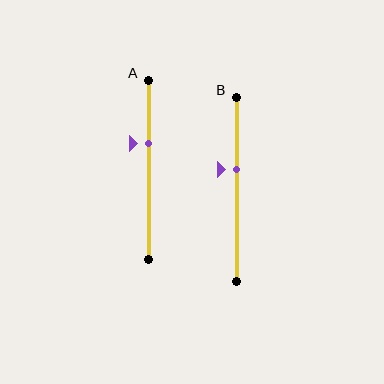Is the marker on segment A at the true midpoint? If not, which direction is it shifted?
No, the marker on segment A is shifted upward by about 15% of the segment length.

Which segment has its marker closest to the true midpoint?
Segment B has its marker closest to the true midpoint.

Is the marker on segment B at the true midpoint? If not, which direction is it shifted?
No, the marker on segment B is shifted upward by about 11% of the segment length.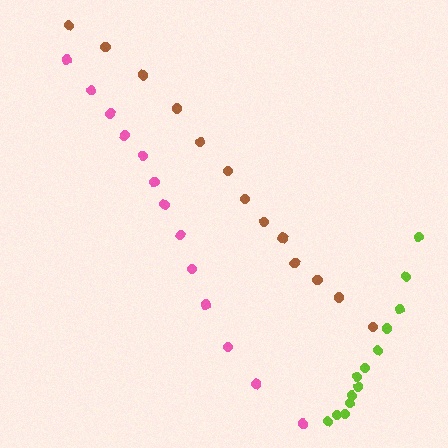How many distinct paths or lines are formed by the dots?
There are 3 distinct paths.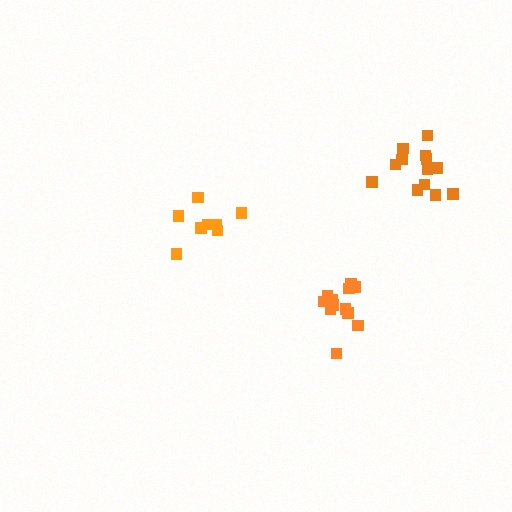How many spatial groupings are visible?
There are 3 spatial groupings.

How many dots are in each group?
Group 1: 8 dots, Group 2: 13 dots, Group 3: 12 dots (33 total).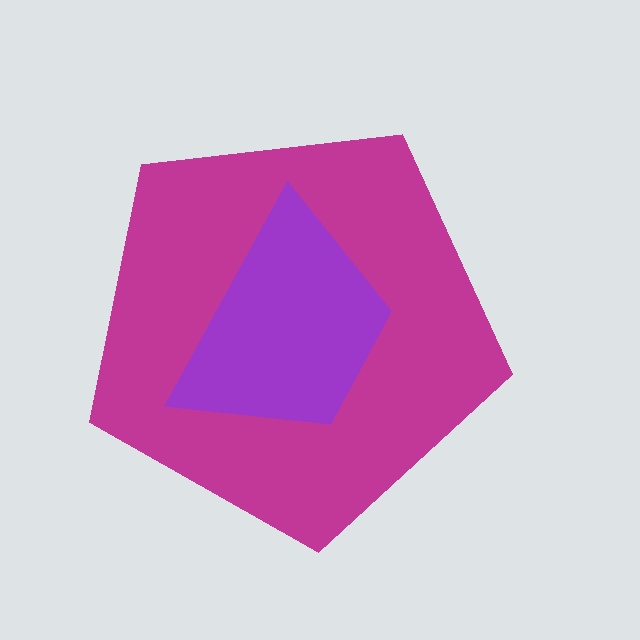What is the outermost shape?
The magenta pentagon.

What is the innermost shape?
The purple trapezoid.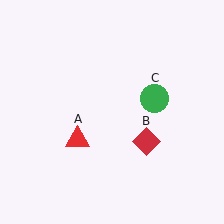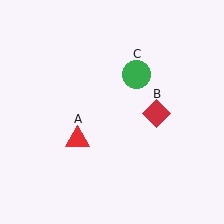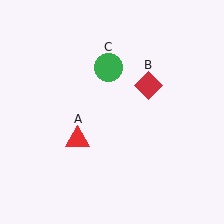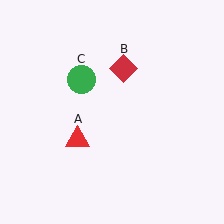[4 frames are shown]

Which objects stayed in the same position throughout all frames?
Red triangle (object A) remained stationary.